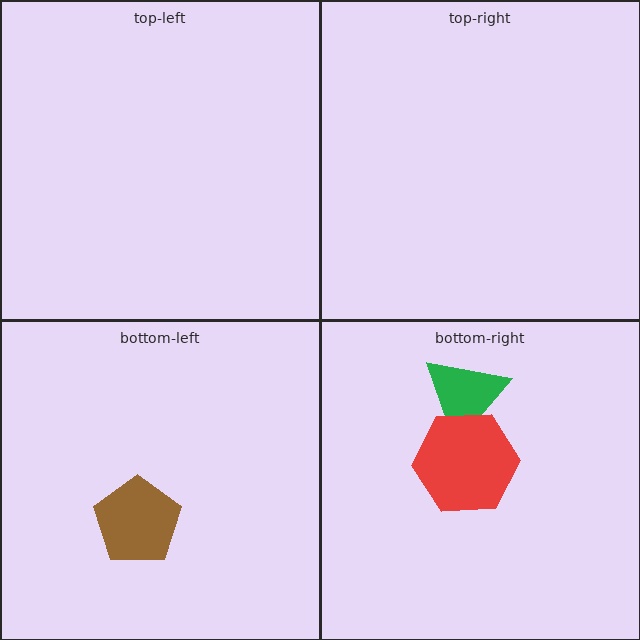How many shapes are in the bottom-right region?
2.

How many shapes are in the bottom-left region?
1.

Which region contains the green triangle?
The bottom-right region.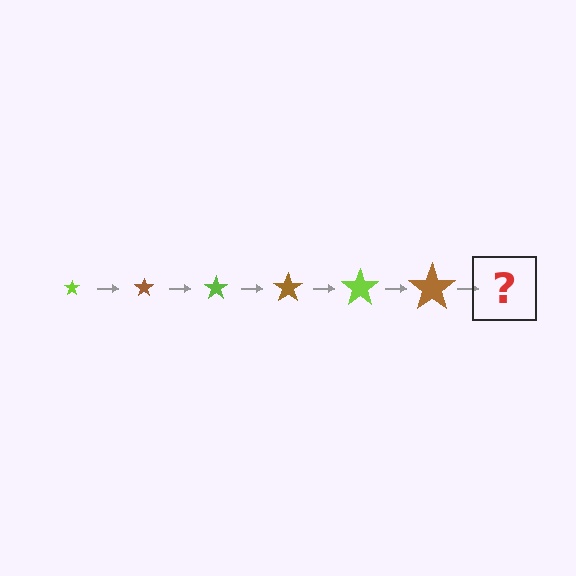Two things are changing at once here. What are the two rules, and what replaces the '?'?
The two rules are that the star grows larger each step and the color cycles through lime and brown. The '?' should be a lime star, larger than the previous one.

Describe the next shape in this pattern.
It should be a lime star, larger than the previous one.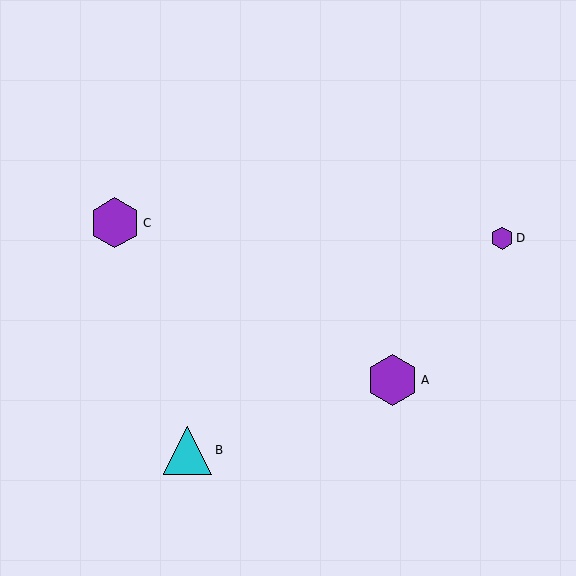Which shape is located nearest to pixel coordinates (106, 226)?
The purple hexagon (labeled C) at (115, 223) is nearest to that location.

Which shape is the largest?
The purple hexagon (labeled A) is the largest.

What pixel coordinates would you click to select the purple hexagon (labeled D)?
Click at (502, 238) to select the purple hexagon D.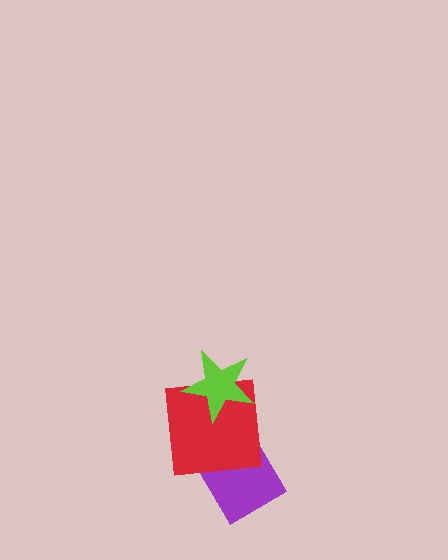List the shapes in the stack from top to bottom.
From top to bottom: the lime star, the red square, the purple diamond.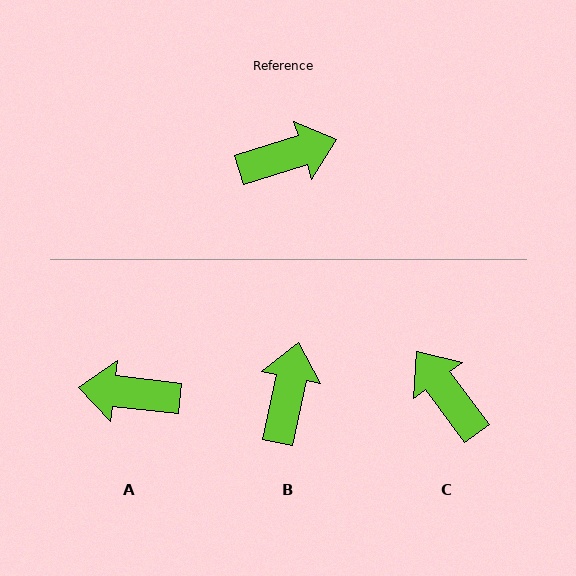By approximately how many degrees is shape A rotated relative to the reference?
Approximately 156 degrees counter-clockwise.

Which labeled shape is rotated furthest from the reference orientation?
A, about 156 degrees away.